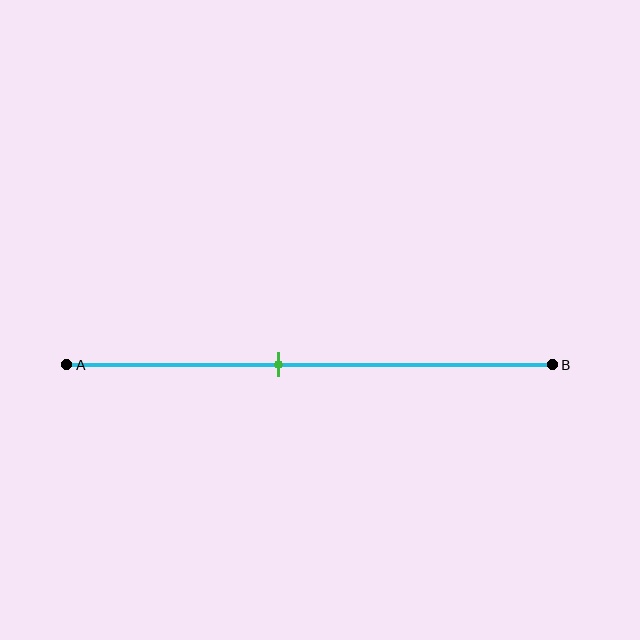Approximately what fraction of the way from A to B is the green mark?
The green mark is approximately 45% of the way from A to B.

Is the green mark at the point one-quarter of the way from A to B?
No, the mark is at about 45% from A, not at the 25% one-quarter point.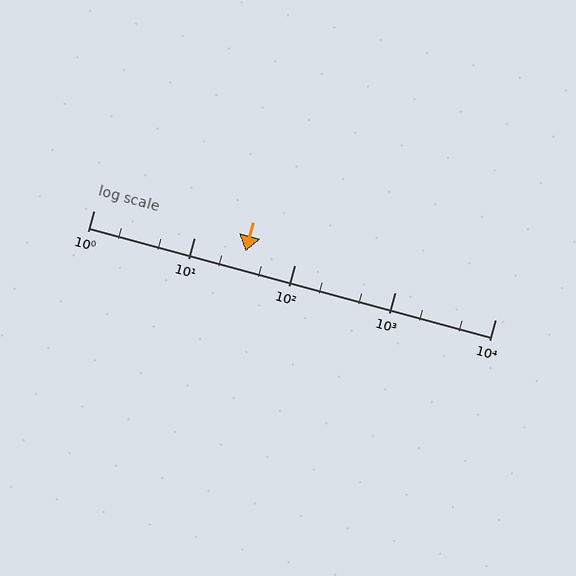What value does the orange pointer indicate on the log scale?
The pointer indicates approximately 33.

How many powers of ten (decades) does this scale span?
The scale spans 4 decades, from 1 to 10000.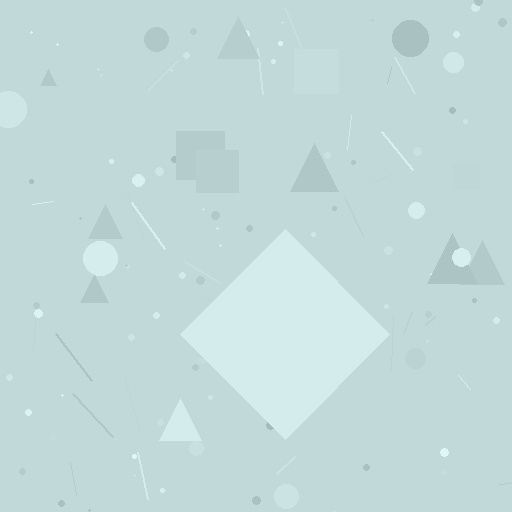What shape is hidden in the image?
A diamond is hidden in the image.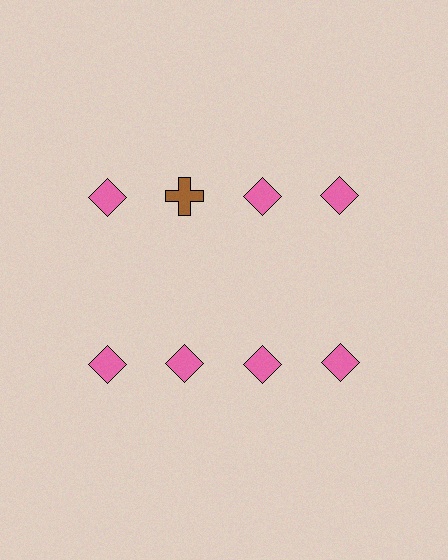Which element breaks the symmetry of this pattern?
The brown cross in the top row, second from left column breaks the symmetry. All other shapes are pink diamonds.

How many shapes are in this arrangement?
There are 8 shapes arranged in a grid pattern.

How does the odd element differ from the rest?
It differs in both color (brown instead of pink) and shape (cross instead of diamond).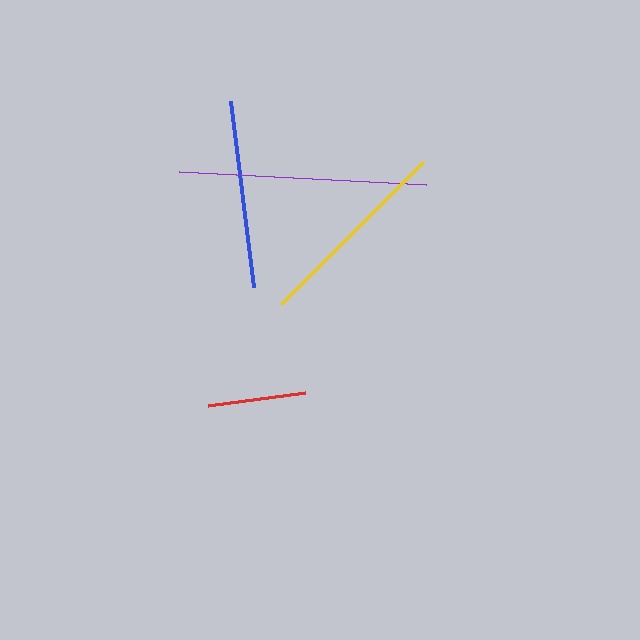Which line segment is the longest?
The purple line is the longest at approximately 247 pixels.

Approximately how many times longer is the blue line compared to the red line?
The blue line is approximately 1.9 times the length of the red line.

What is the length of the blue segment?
The blue segment is approximately 188 pixels long.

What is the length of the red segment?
The red segment is approximately 98 pixels long.